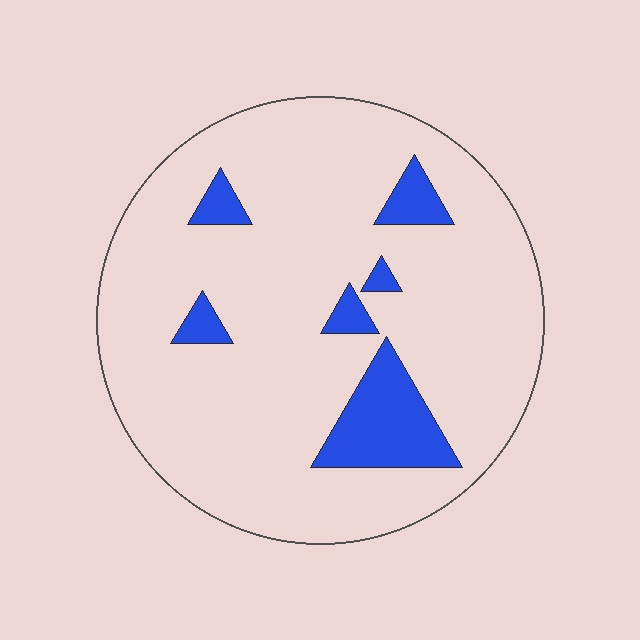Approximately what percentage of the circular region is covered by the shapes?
Approximately 10%.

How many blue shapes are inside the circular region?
6.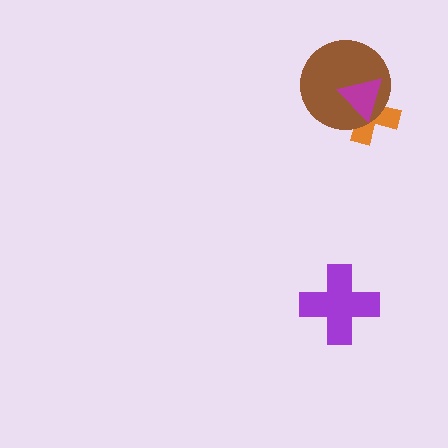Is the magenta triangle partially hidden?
No, no other shape covers it.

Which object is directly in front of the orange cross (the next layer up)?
The brown circle is directly in front of the orange cross.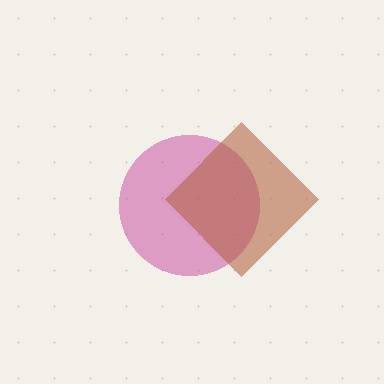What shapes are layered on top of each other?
The layered shapes are: a magenta circle, a brown diamond.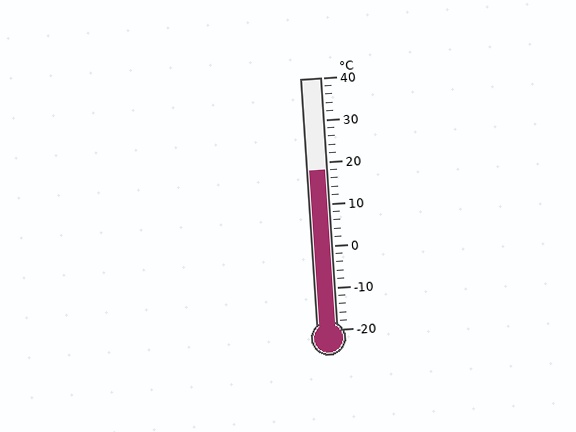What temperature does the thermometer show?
The thermometer shows approximately 18°C.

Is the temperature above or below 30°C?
The temperature is below 30°C.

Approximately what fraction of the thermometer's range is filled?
The thermometer is filled to approximately 65% of its range.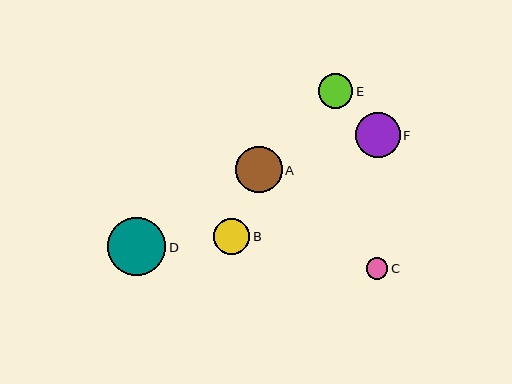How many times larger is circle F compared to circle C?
Circle F is approximately 2.1 times the size of circle C.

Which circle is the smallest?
Circle C is the smallest with a size of approximately 21 pixels.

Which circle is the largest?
Circle D is the largest with a size of approximately 58 pixels.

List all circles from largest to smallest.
From largest to smallest: D, A, F, B, E, C.